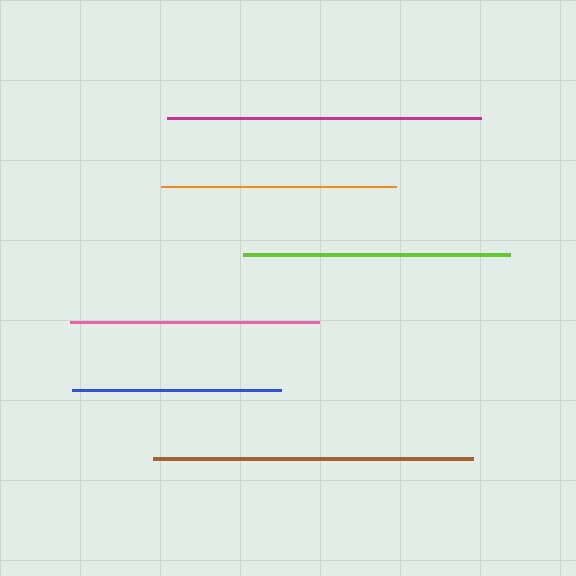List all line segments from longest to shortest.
From longest to shortest: brown, magenta, lime, pink, orange, blue.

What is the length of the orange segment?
The orange segment is approximately 235 pixels long.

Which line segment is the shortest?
The blue line is the shortest at approximately 209 pixels.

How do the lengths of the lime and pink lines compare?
The lime and pink lines are approximately the same length.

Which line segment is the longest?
The brown line is the longest at approximately 320 pixels.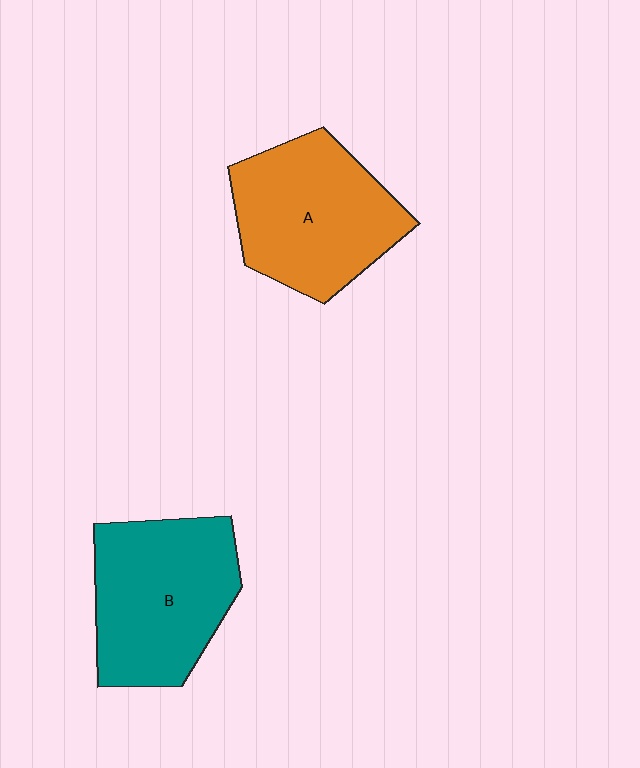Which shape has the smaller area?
Shape A (orange).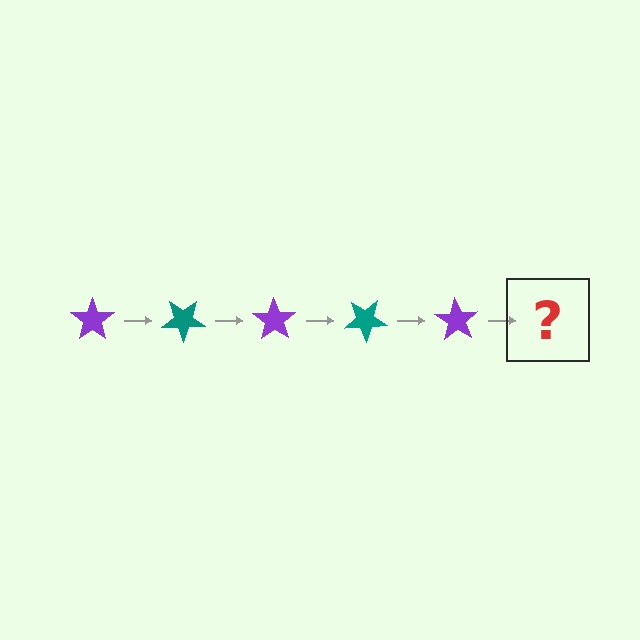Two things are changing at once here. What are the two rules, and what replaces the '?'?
The two rules are that it rotates 35 degrees each step and the color cycles through purple and teal. The '?' should be a teal star, rotated 175 degrees from the start.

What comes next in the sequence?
The next element should be a teal star, rotated 175 degrees from the start.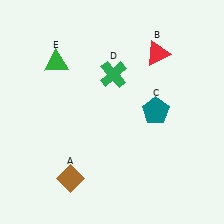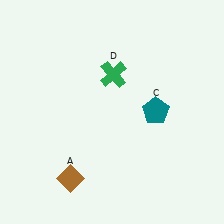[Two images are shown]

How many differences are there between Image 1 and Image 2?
There are 2 differences between the two images.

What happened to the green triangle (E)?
The green triangle (E) was removed in Image 2. It was in the top-left area of Image 1.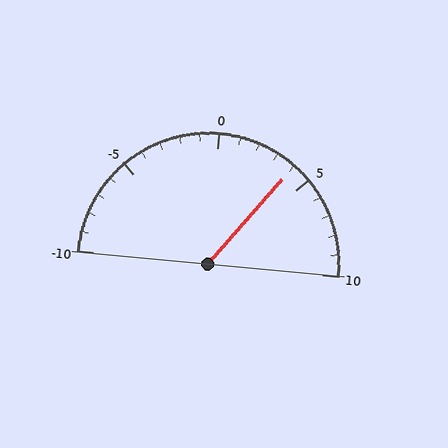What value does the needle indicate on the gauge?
The needle indicates approximately 4.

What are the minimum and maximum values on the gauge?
The gauge ranges from -10 to 10.